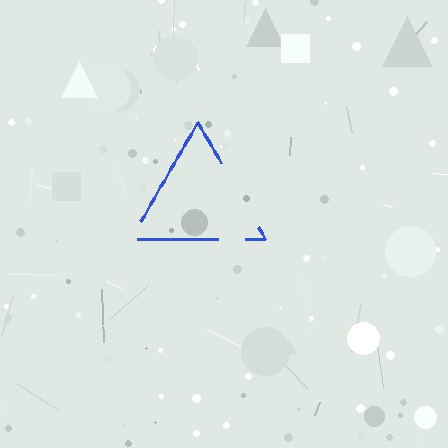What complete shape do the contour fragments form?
The contour fragments form a triangle.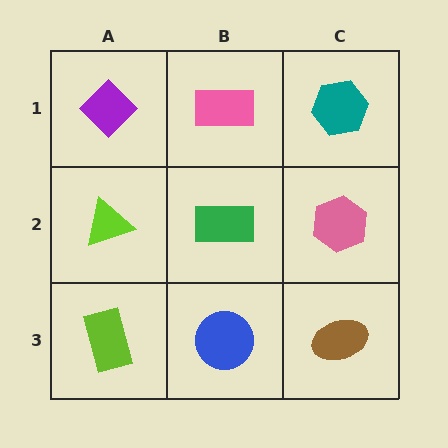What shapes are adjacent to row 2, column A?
A purple diamond (row 1, column A), a lime rectangle (row 3, column A), a green rectangle (row 2, column B).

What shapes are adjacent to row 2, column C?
A teal hexagon (row 1, column C), a brown ellipse (row 3, column C), a green rectangle (row 2, column B).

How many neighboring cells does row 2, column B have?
4.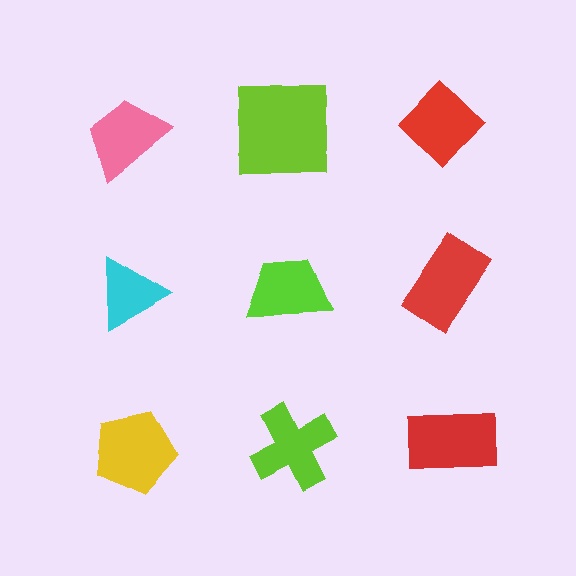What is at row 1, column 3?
A red diamond.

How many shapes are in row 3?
3 shapes.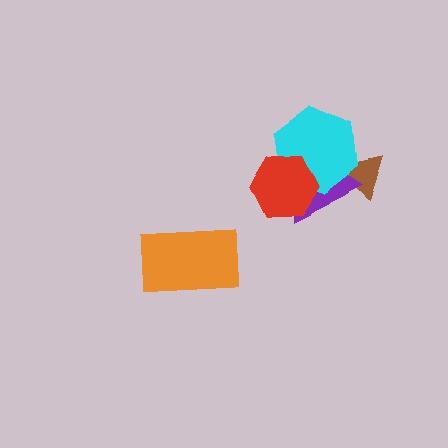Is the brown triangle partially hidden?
Yes, it is partially covered by another shape.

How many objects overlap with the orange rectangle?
0 objects overlap with the orange rectangle.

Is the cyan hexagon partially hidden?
Yes, it is partially covered by another shape.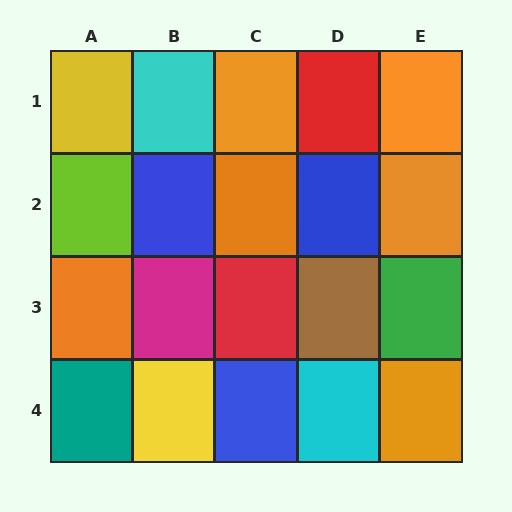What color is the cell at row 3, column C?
Red.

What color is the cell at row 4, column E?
Orange.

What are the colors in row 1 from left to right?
Yellow, cyan, orange, red, orange.